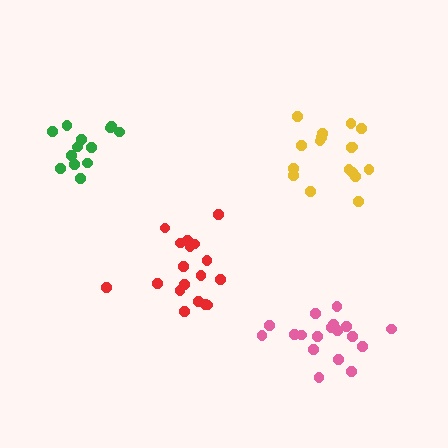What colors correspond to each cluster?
The clusters are colored: yellow, red, pink, green.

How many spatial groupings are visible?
There are 4 spatial groupings.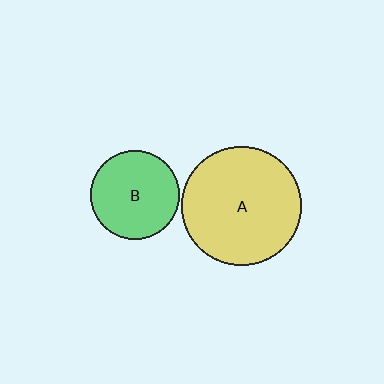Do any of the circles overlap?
No, none of the circles overlap.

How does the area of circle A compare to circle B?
Approximately 1.8 times.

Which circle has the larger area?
Circle A (yellow).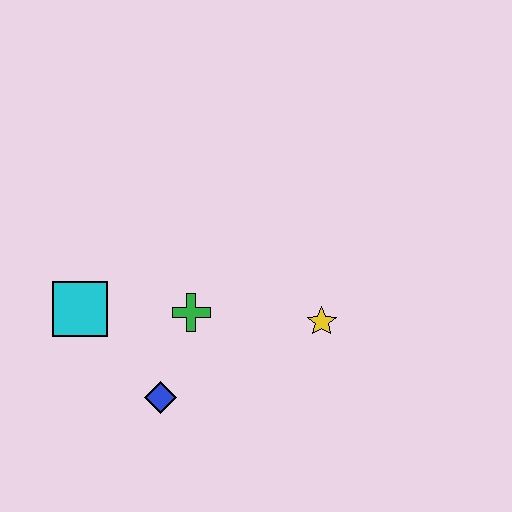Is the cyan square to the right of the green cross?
No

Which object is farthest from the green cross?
The yellow star is farthest from the green cross.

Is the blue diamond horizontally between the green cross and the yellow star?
No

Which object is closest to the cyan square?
The green cross is closest to the cyan square.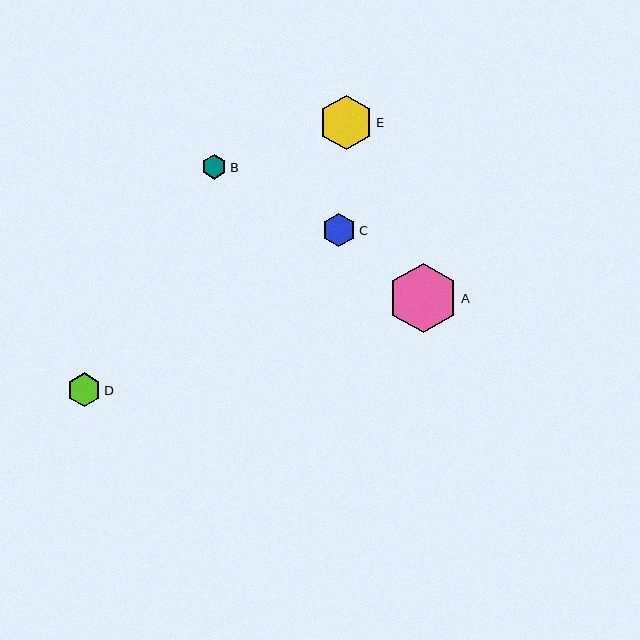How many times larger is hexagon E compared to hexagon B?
Hexagon E is approximately 2.2 times the size of hexagon B.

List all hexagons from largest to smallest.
From largest to smallest: A, E, D, C, B.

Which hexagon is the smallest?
Hexagon B is the smallest with a size of approximately 24 pixels.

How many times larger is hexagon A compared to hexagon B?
Hexagon A is approximately 2.8 times the size of hexagon B.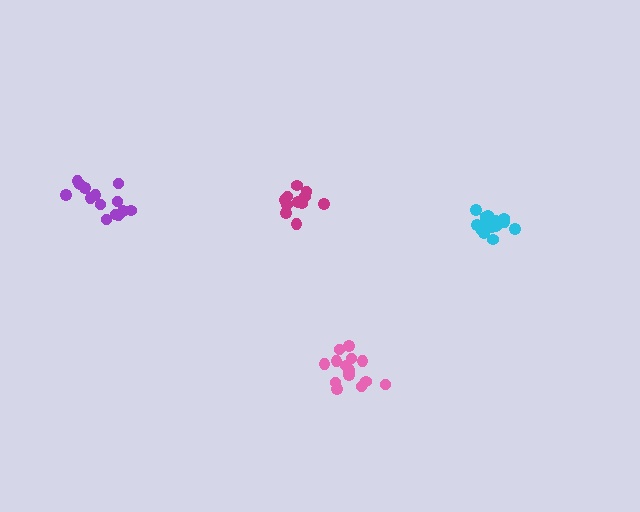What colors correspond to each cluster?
The clusters are colored: cyan, purple, magenta, pink.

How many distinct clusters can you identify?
There are 4 distinct clusters.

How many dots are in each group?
Group 1: 15 dots, Group 2: 14 dots, Group 3: 11 dots, Group 4: 15 dots (55 total).